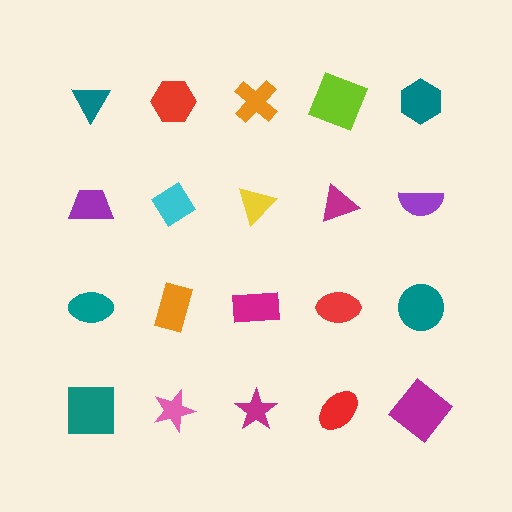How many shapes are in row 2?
5 shapes.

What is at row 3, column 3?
A magenta rectangle.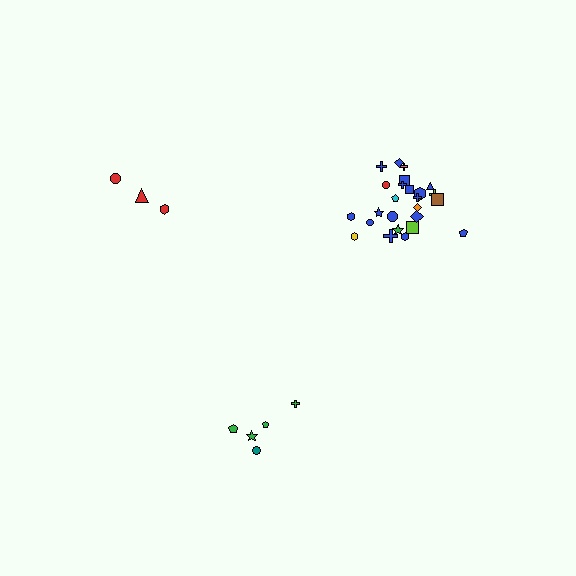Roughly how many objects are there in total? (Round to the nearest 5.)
Roughly 35 objects in total.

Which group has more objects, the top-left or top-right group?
The top-right group.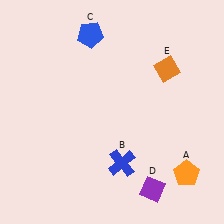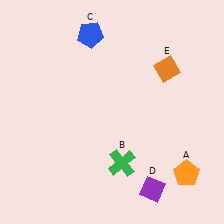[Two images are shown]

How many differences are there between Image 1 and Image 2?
There is 1 difference between the two images.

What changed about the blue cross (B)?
In Image 1, B is blue. In Image 2, it changed to green.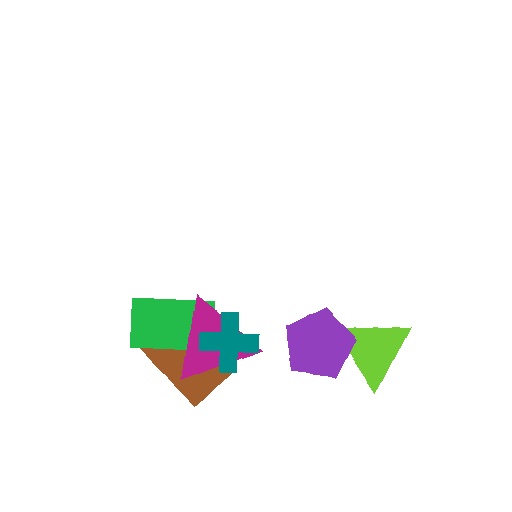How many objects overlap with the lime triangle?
1 object overlaps with the lime triangle.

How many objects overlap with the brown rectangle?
3 objects overlap with the brown rectangle.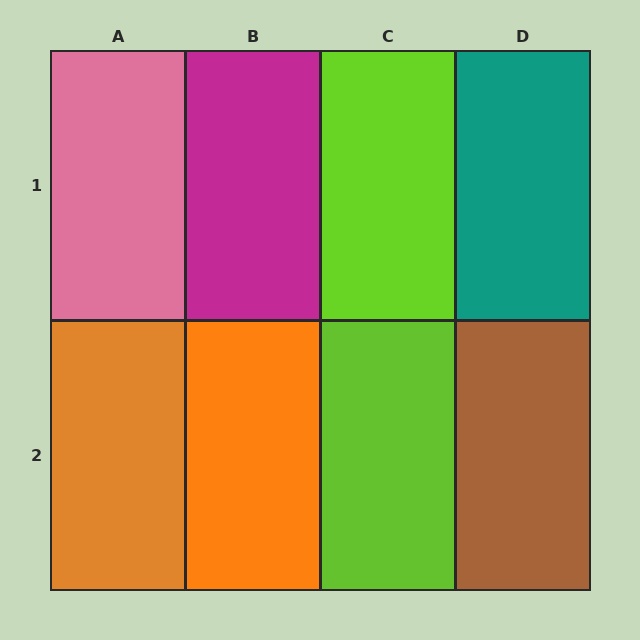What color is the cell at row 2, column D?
Brown.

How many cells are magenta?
1 cell is magenta.